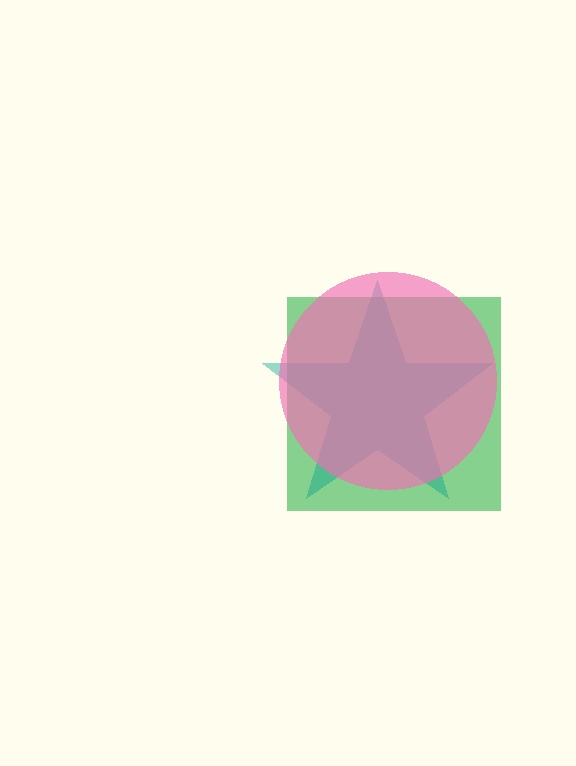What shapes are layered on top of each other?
The layered shapes are: a green square, a teal star, a pink circle.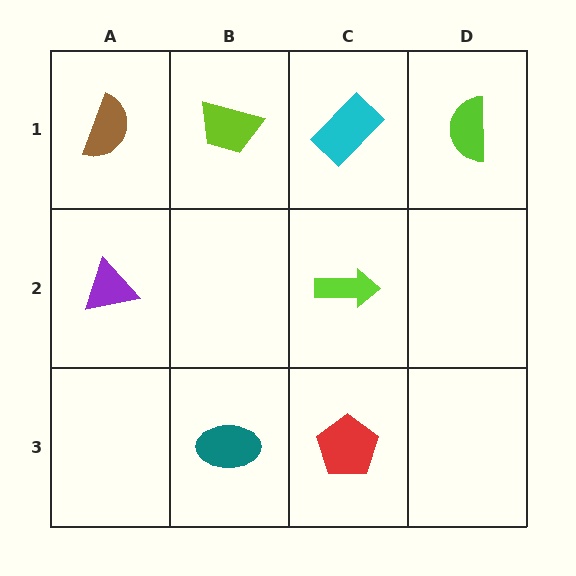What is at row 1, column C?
A cyan rectangle.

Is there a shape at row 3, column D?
No, that cell is empty.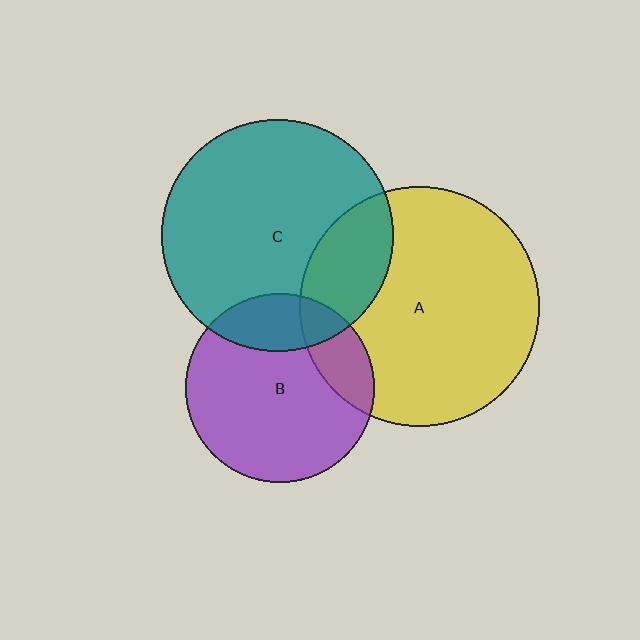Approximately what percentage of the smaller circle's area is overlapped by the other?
Approximately 20%.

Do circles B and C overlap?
Yes.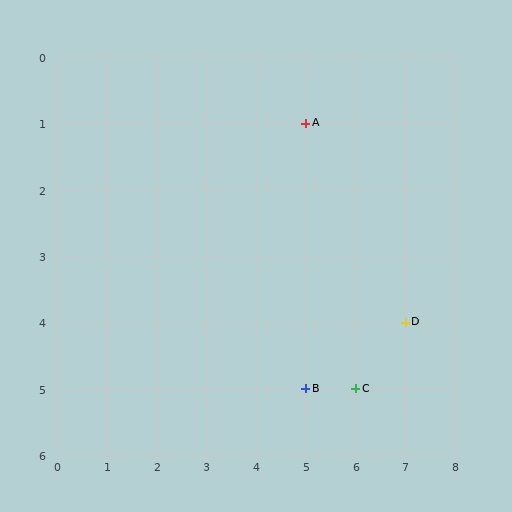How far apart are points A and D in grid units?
Points A and D are 2 columns and 3 rows apart (about 3.6 grid units diagonally).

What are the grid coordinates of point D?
Point D is at grid coordinates (7, 4).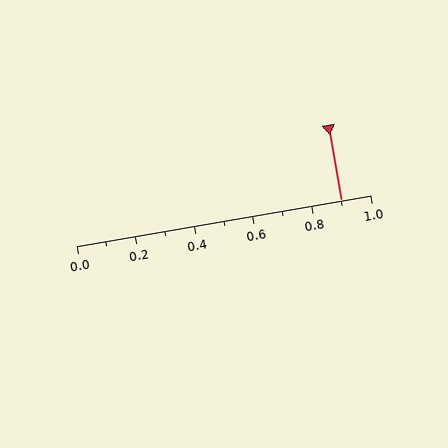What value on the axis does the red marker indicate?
The marker indicates approximately 0.9.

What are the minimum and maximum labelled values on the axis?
The axis runs from 0.0 to 1.0.